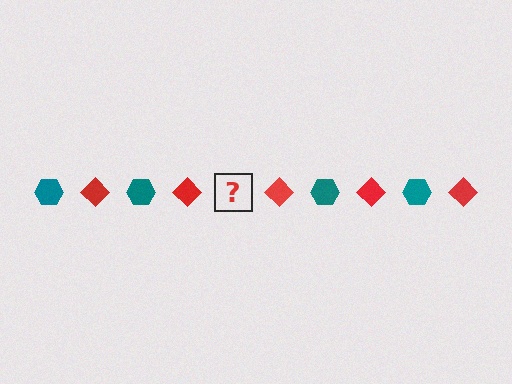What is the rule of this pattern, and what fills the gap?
The rule is that the pattern alternates between teal hexagon and red diamond. The gap should be filled with a teal hexagon.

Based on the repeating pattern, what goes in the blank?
The blank should be a teal hexagon.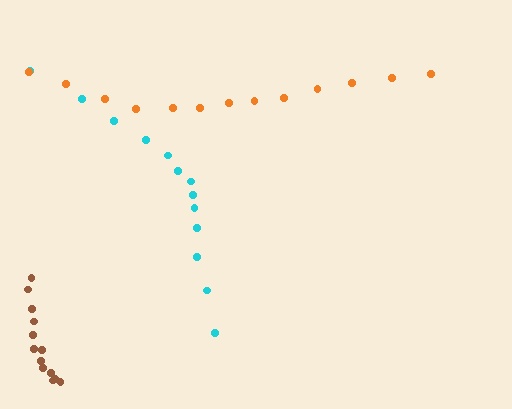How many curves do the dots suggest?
There are 3 distinct paths.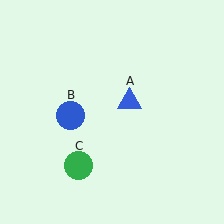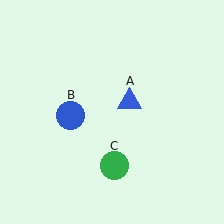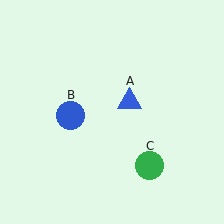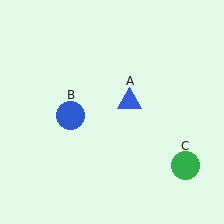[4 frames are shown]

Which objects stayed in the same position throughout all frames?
Blue triangle (object A) and blue circle (object B) remained stationary.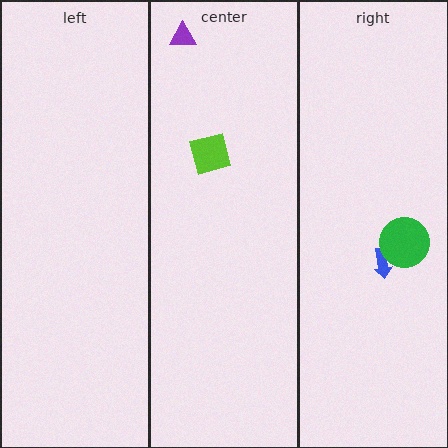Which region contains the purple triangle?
The center region.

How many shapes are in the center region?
2.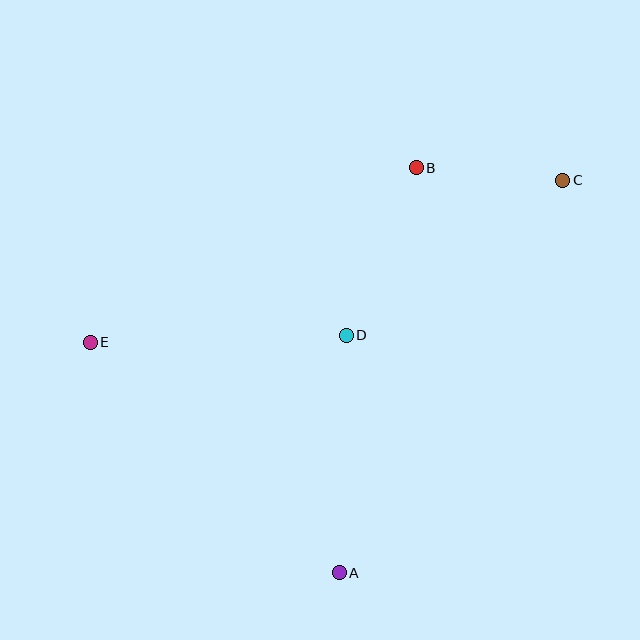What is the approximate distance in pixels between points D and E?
The distance between D and E is approximately 256 pixels.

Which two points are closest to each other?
Points B and C are closest to each other.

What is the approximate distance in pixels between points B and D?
The distance between B and D is approximately 182 pixels.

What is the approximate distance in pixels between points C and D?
The distance between C and D is approximately 266 pixels.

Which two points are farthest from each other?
Points C and E are farthest from each other.